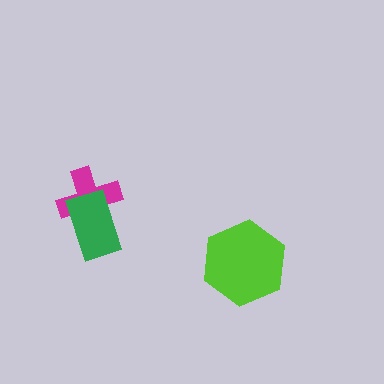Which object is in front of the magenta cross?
The green rectangle is in front of the magenta cross.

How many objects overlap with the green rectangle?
1 object overlaps with the green rectangle.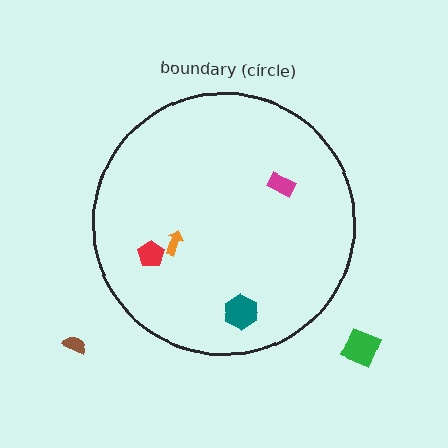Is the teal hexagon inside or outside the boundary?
Inside.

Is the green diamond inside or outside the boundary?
Outside.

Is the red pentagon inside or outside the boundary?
Inside.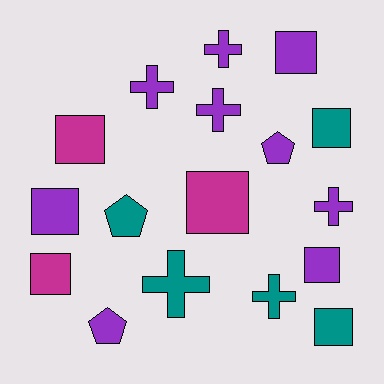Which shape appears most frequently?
Square, with 8 objects.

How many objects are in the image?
There are 17 objects.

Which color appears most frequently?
Purple, with 9 objects.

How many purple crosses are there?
There are 4 purple crosses.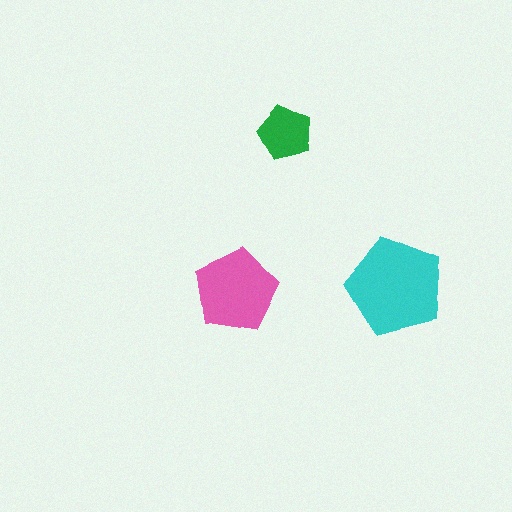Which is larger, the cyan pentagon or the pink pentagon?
The cyan one.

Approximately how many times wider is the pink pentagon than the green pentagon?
About 1.5 times wider.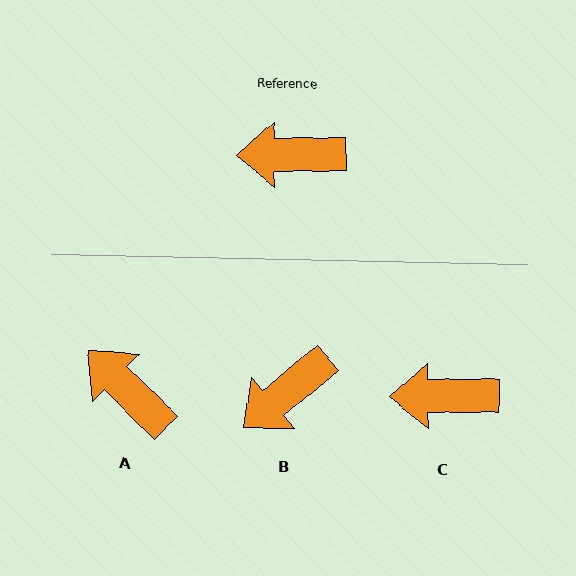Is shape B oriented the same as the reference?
No, it is off by about 40 degrees.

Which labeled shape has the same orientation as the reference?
C.